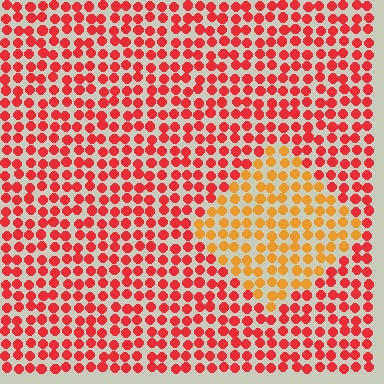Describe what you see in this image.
The image is filled with small red elements in a uniform arrangement. A diamond-shaped region is visible where the elements are tinted to a slightly different hue, forming a subtle color boundary.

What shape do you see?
I see a diamond.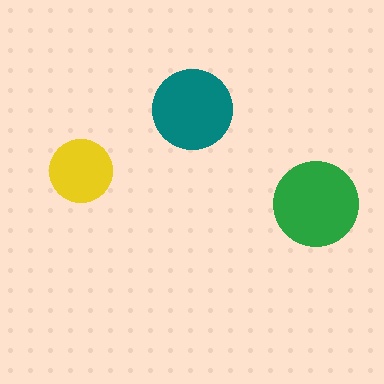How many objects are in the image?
There are 3 objects in the image.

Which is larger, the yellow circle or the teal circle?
The teal one.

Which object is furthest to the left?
The yellow circle is leftmost.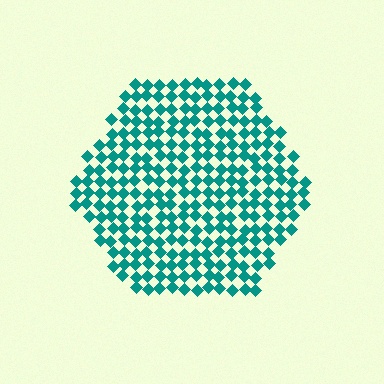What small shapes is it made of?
It is made of small diamonds.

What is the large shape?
The large shape is a hexagon.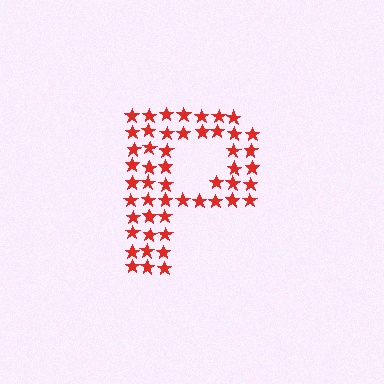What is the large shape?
The large shape is the letter P.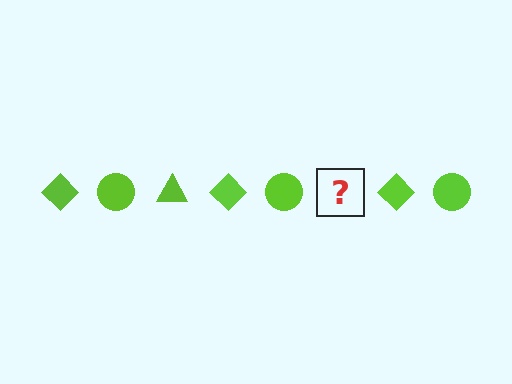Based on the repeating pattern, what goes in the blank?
The blank should be a lime triangle.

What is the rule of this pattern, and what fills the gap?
The rule is that the pattern cycles through diamond, circle, triangle shapes in lime. The gap should be filled with a lime triangle.